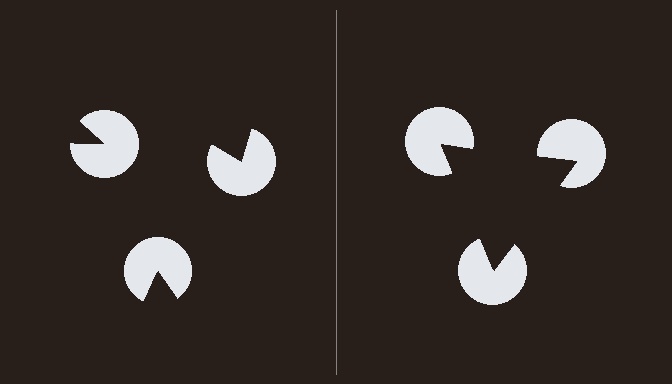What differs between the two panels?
The pac-man discs are positioned identically on both sides; only the wedge orientations differ. On the right they align to a triangle; on the left they are misaligned.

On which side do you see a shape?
An illusory triangle appears on the right side. On the left side the wedge cuts are rotated, so no coherent shape forms.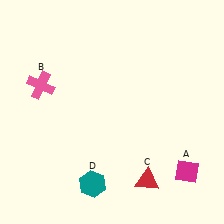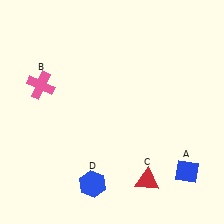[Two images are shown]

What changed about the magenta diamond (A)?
In Image 1, A is magenta. In Image 2, it changed to blue.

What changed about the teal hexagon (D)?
In Image 1, D is teal. In Image 2, it changed to blue.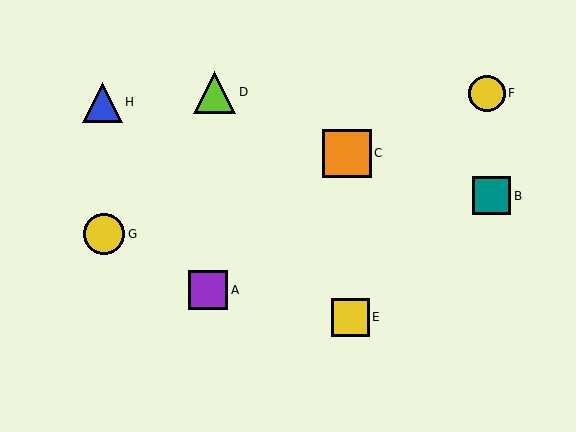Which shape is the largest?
The orange square (labeled C) is the largest.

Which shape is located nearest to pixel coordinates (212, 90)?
The lime triangle (labeled D) at (215, 92) is nearest to that location.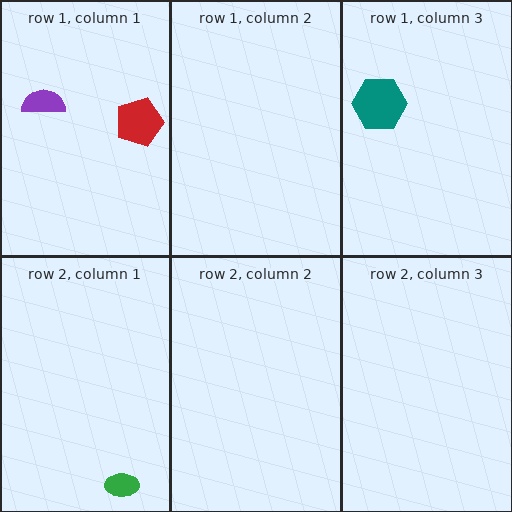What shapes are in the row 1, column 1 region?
The purple semicircle, the red pentagon.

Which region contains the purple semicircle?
The row 1, column 1 region.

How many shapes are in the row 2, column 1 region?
1.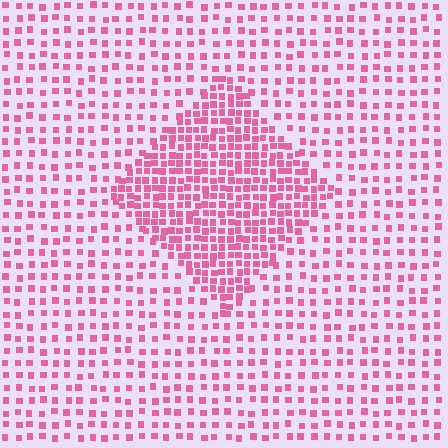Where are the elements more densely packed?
The elements are more densely packed inside the diamond boundary.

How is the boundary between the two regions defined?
The boundary is defined by a change in element density (approximately 2.2x ratio). All elements are the same color, size, and shape.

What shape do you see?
I see a diamond.